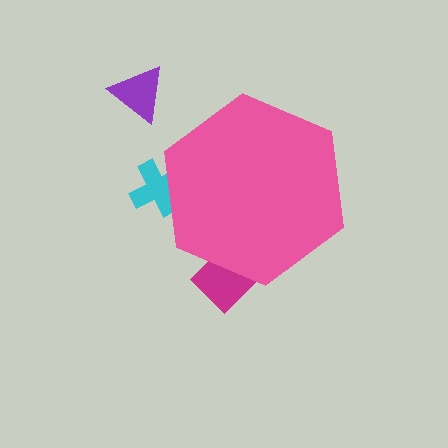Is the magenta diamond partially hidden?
Yes, the magenta diamond is partially hidden behind the pink hexagon.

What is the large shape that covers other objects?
A pink hexagon.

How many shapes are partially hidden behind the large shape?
2 shapes are partially hidden.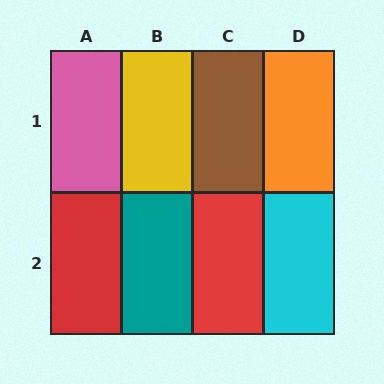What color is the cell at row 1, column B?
Yellow.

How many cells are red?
2 cells are red.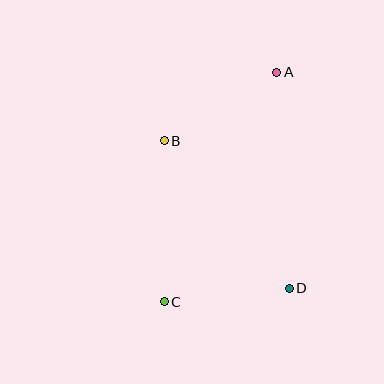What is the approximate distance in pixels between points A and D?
The distance between A and D is approximately 217 pixels.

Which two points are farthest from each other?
Points A and C are farthest from each other.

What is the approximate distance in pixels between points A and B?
The distance between A and B is approximately 132 pixels.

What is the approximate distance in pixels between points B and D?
The distance between B and D is approximately 194 pixels.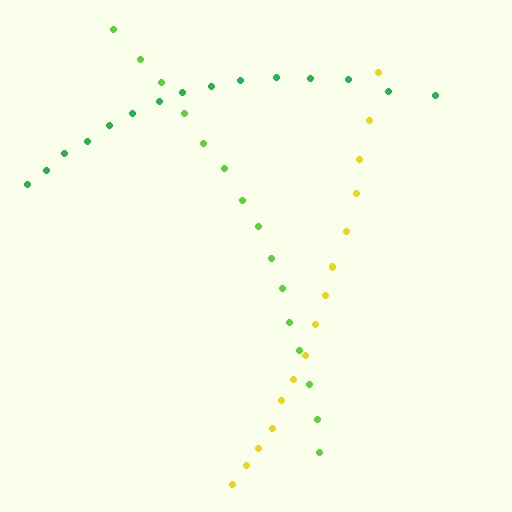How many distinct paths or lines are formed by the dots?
There are 3 distinct paths.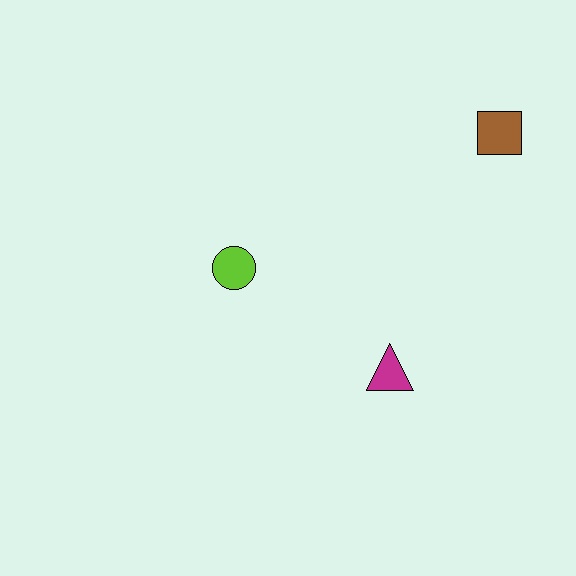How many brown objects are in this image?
There is 1 brown object.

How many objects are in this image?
There are 3 objects.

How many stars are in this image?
There are no stars.